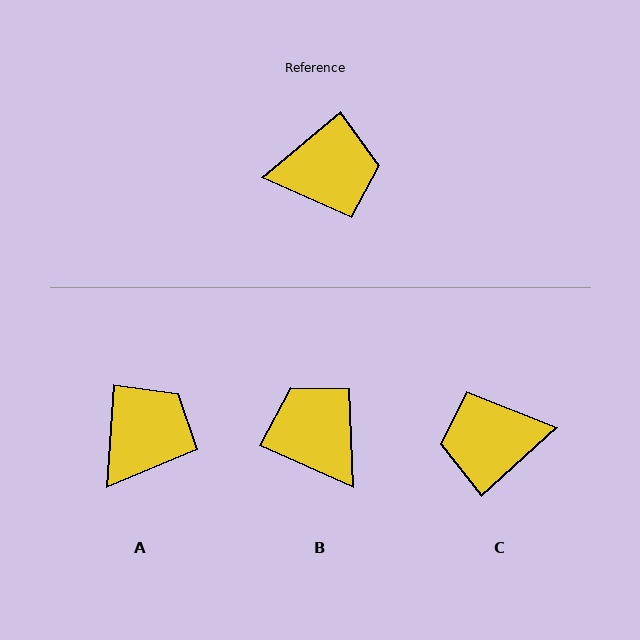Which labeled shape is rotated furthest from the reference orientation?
C, about 178 degrees away.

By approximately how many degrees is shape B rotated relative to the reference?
Approximately 116 degrees counter-clockwise.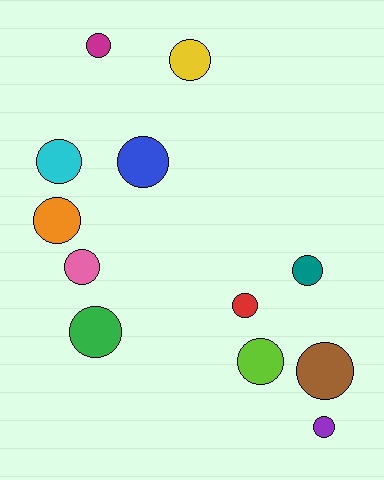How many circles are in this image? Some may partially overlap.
There are 12 circles.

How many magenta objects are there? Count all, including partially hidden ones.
There is 1 magenta object.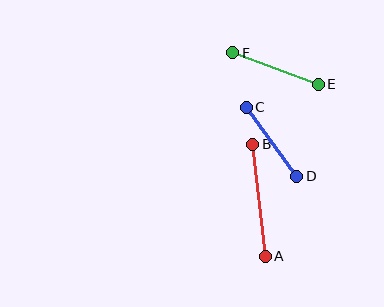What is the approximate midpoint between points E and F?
The midpoint is at approximately (276, 68) pixels.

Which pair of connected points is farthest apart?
Points A and B are farthest apart.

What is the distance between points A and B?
The distance is approximately 113 pixels.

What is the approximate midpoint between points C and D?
The midpoint is at approximately (272, 142) pixels.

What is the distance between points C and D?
The distance is approximately 86 pixels.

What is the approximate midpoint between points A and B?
The midpoint is at approximately (259, 200) pixels.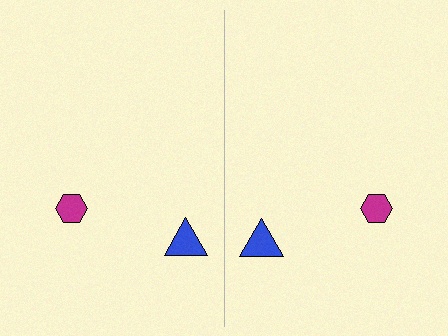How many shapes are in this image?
There are 4 shapes in this image.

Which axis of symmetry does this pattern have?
The pattern has a vertical axis of symmetry running through the center of the image.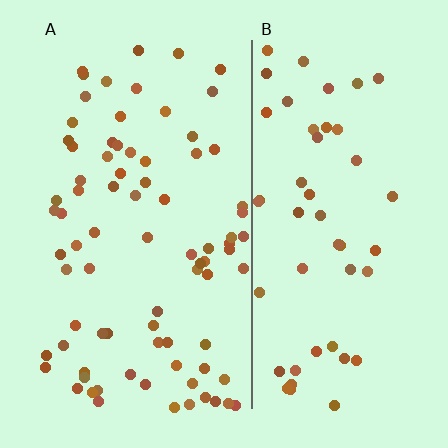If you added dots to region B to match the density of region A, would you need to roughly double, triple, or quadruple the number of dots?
Approximately double.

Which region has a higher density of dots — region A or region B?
A (the left).